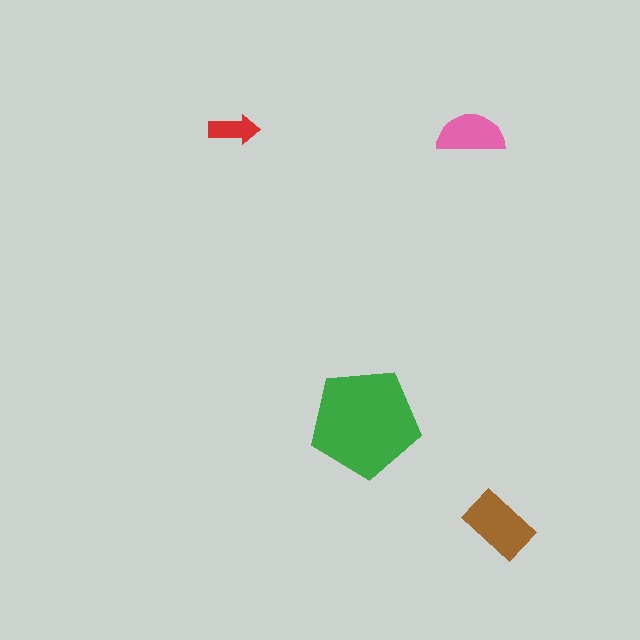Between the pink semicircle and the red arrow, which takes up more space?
The pink semicircle.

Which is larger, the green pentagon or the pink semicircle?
The green pentagon.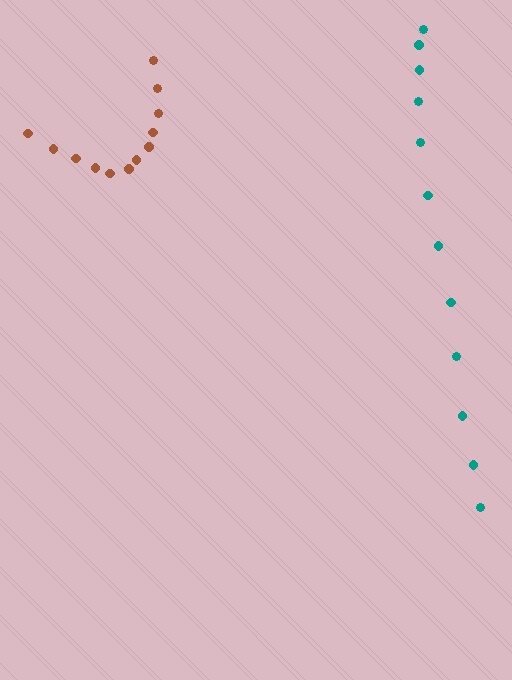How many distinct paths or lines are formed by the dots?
There are 2 distinct paths.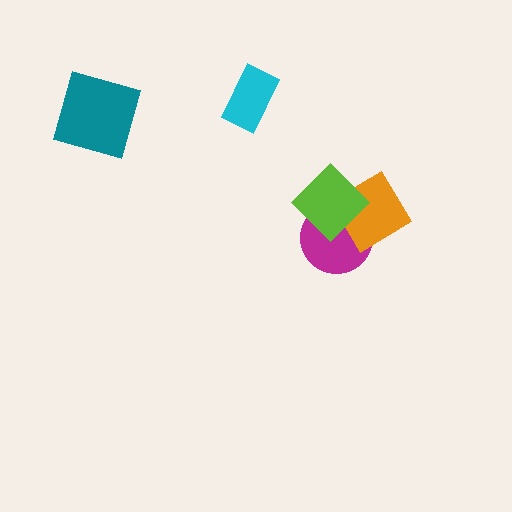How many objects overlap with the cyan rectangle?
0 objects overlap with the cyan rectangle.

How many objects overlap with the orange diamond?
2 objects overlap with the orange diamond.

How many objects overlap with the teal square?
0 objects overlap with the teal square.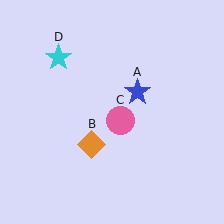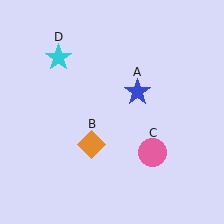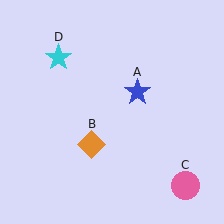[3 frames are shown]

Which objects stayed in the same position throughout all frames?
Blue star (object A) and orange diamond (object B) and cyan star (object D) remained stationary.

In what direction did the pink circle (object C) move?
The pink circle (object C) moved down and to the right.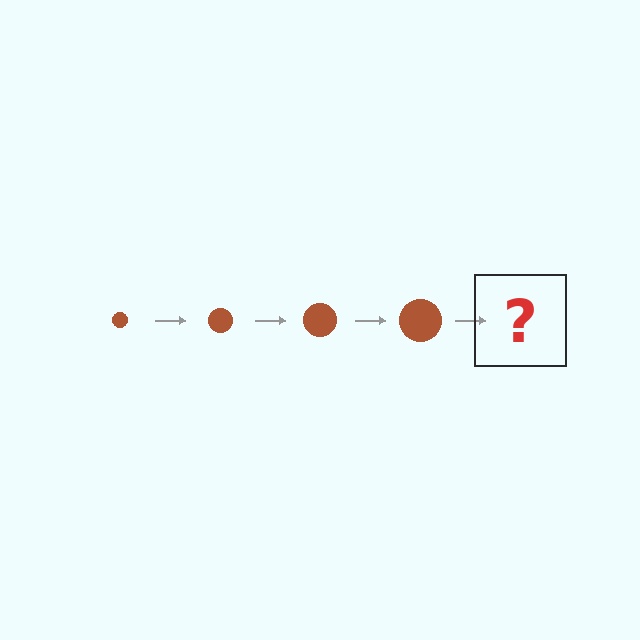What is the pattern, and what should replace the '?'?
The pattern is that the circle gets progressively larger each step. The '?' should be a brown circle, larger than the previous one.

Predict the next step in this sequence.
The next step is a brown circle, larger than the previous one.